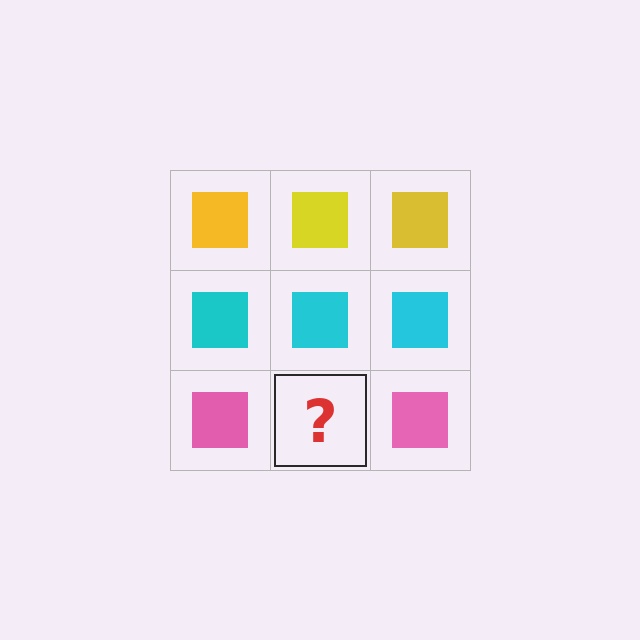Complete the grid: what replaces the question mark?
The question mark should be replaced with a pink square.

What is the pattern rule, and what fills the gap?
The rule is that each row has a consistent color. The gap should be filled with a pink square.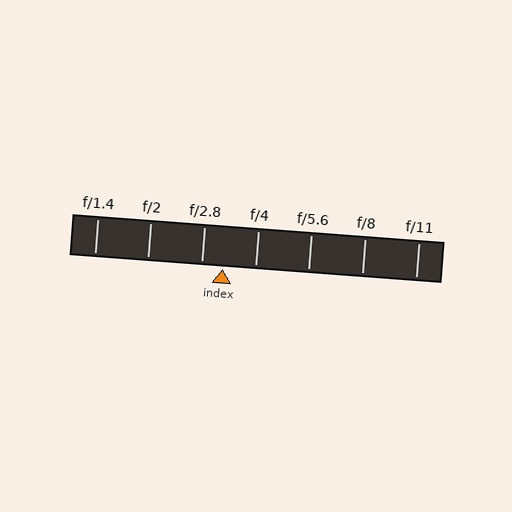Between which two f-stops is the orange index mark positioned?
The index mark is between f/2.8 and f/4.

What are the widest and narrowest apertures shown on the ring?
The widest aperture shown is f/1.4 and the narrowest is f/11.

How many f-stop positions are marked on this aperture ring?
There are 7 f-stop positions marked.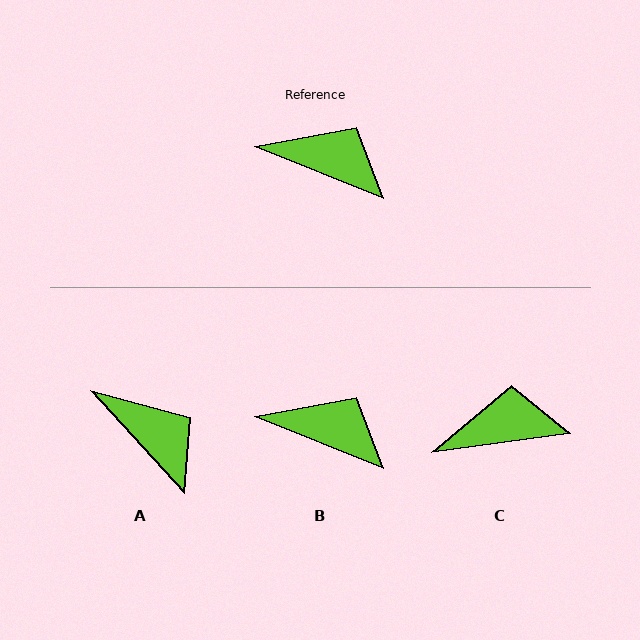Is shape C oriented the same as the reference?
No, it is off by about 30 degrees.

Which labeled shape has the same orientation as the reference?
B.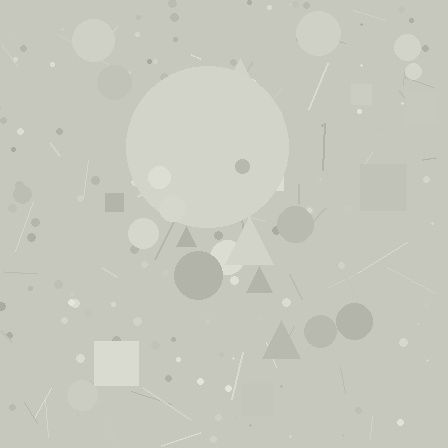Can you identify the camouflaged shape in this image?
The camouflaged shape is a circle.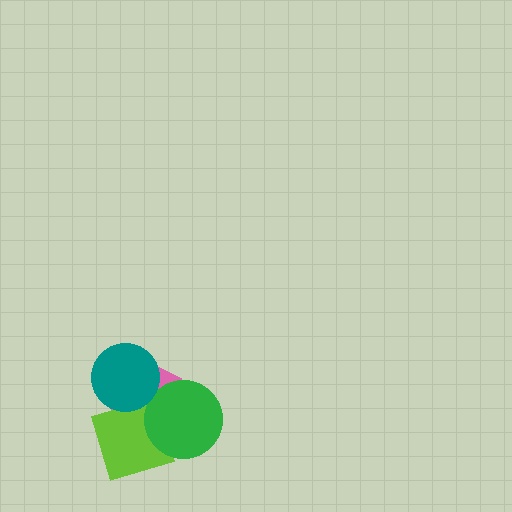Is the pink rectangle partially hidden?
Yes, it is partially covered by another shape.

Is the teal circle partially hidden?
No, no other shape covers it.